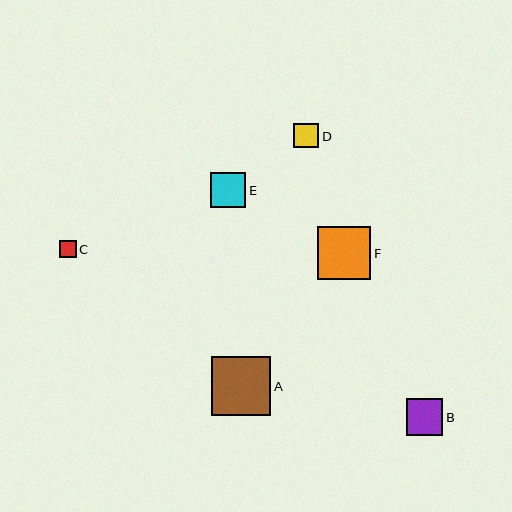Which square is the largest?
Square A is the largest with a size of approximately 60 pixels.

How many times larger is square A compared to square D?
Square A is approximately 2.4 times the size of square D.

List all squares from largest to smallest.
From largest to smallest: A, F, B, E, D, C.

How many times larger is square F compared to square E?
Square F is approximately 1.5 times the size of square E.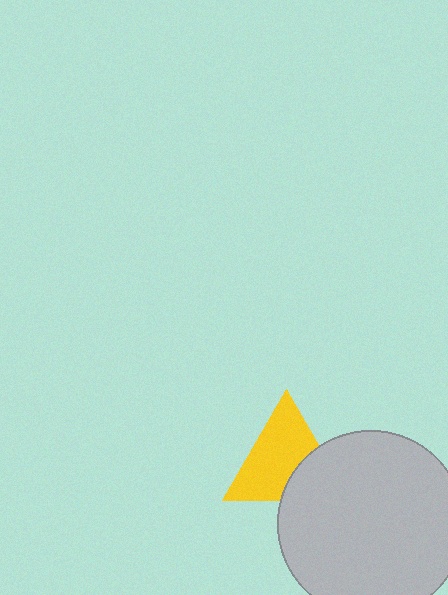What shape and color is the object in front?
The object in front is a light gray circle.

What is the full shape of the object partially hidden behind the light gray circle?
The partially hidden object is a yellow triangle.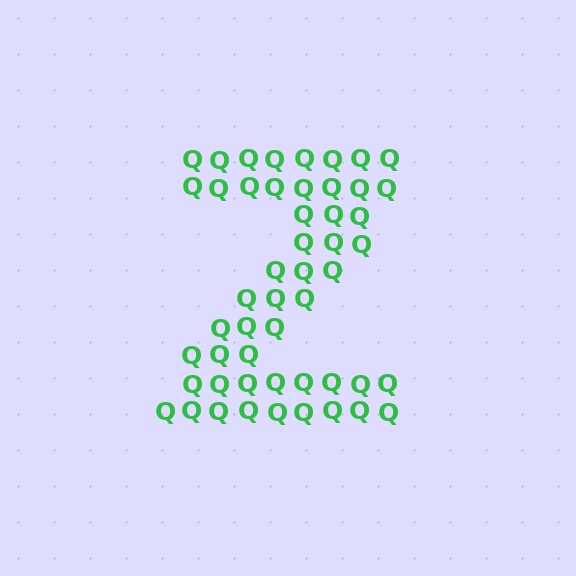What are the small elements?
The small elements are letter Q's.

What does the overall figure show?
The overall figure shows the letter Z.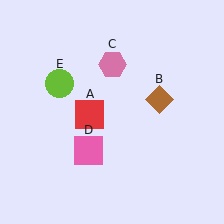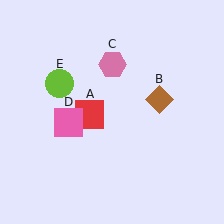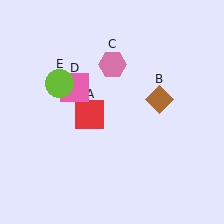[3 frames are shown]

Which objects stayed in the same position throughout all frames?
Red square (object A) and brown diamond (object B) and pink hexagon (object C) and lime circle (object E) remained stationary.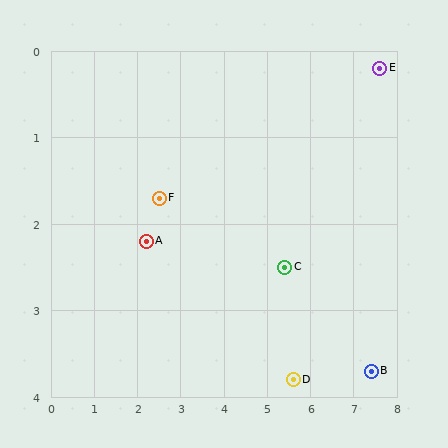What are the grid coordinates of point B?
Point B is at approximately (7.4, 3.7).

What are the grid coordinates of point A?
Point A is at approximately (2.2, 2.2).